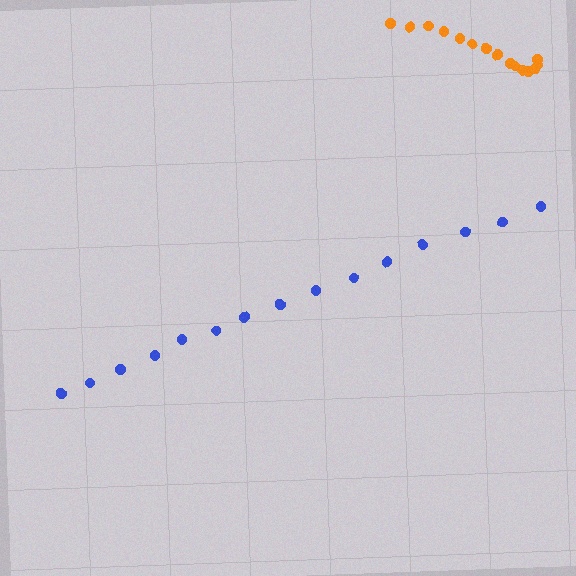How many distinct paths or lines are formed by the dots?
There are 2 distinct paths.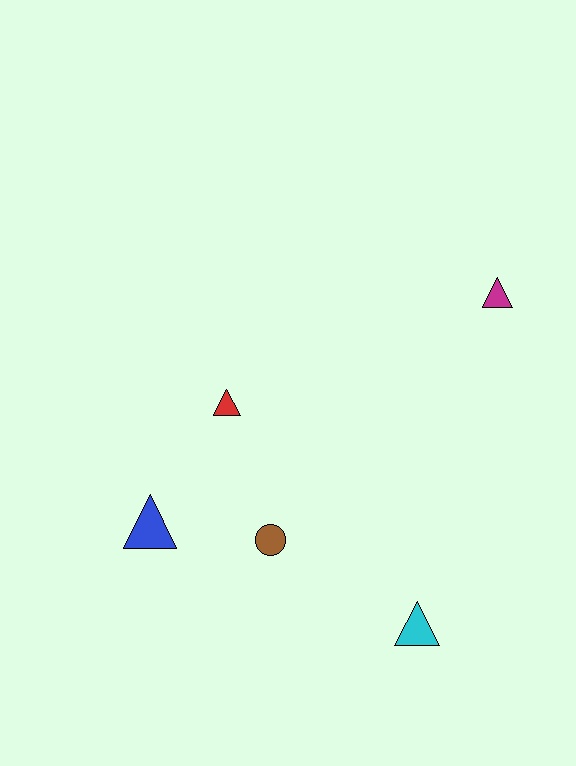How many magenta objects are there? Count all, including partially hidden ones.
There is 1 magenta object.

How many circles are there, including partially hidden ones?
There is 1 circle.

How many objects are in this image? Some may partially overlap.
There are 5 objects.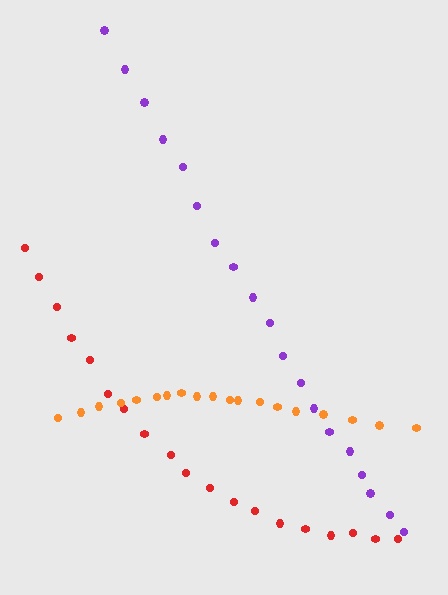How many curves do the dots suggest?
There are 3 distinct paths.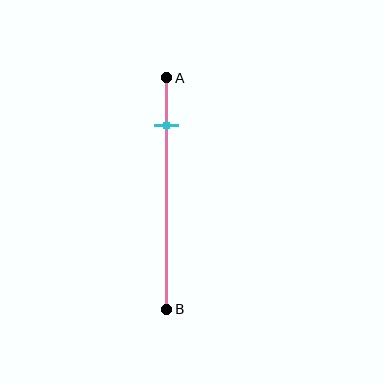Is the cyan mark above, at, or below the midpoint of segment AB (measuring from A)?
The cyan mark is above the midpoint of segment AB.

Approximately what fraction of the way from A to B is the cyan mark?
The cyan mark is approximately 20% of the way from A to B.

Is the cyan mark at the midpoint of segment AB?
No, the mark is at about 20% from A, not at the 50% midpoint.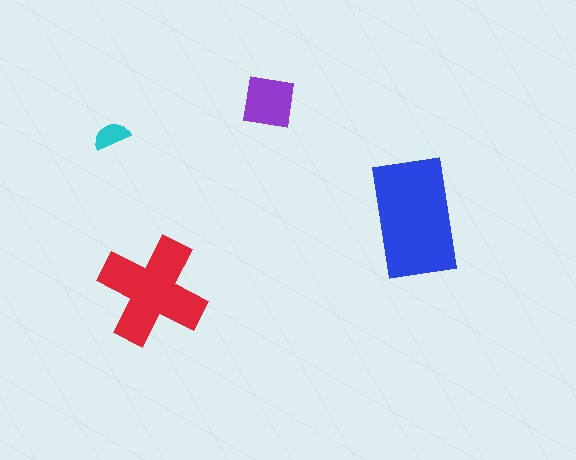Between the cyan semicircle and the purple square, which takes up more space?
The purple square.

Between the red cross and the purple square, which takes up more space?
The red cross.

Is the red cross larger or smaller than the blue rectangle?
Smaller.